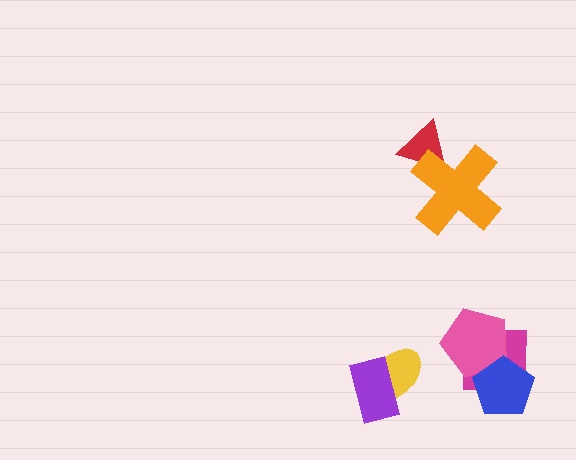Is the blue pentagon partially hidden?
No, no other shape covers it.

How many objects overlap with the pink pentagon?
2 objects overlap with the pink pentagon.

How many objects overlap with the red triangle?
1 object overlaps with the red triangle.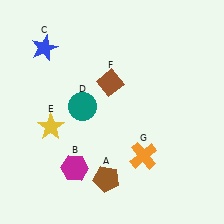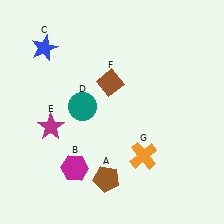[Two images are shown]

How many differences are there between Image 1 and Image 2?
There is 1 difference between the two images.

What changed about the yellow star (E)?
In Image 1, E is yellow. In Image 2, it changed to magenta.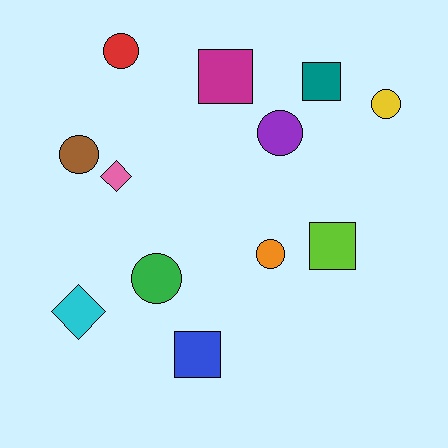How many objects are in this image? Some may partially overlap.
There are 12 objects.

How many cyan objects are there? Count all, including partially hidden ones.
There is 1 cyan object.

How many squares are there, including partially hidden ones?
There are 4 squares.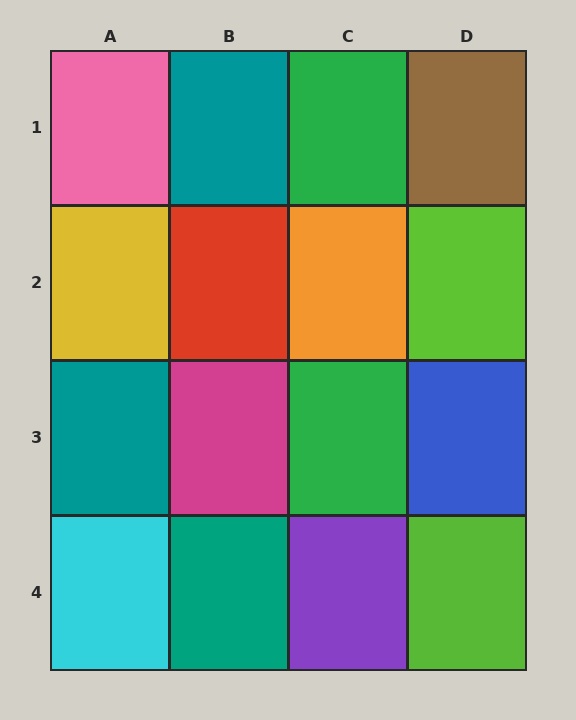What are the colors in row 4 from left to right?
Cyan, teal, purple, lime.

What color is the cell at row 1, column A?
Pink.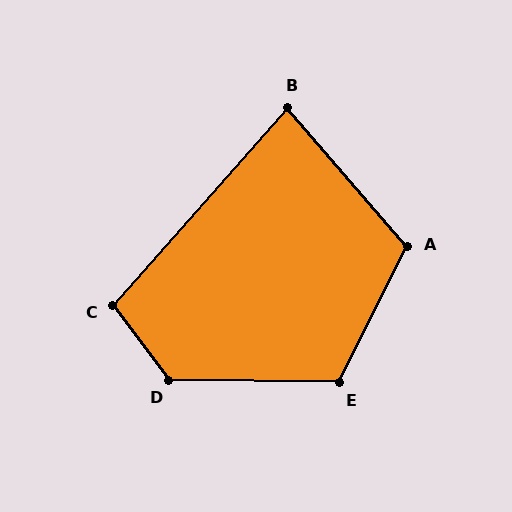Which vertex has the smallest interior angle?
B, at approximately 82 degrees.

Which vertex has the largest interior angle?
D, at approximately 128 degrees.